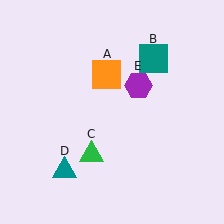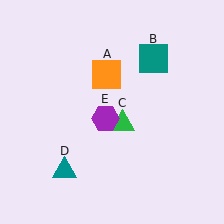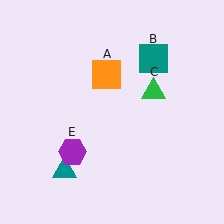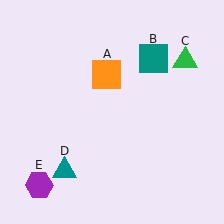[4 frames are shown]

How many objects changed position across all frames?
2 objects changed position: green triangle (object C), purple hexagon (object E).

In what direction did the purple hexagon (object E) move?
The purple hexagon (object E) moved down and to the left.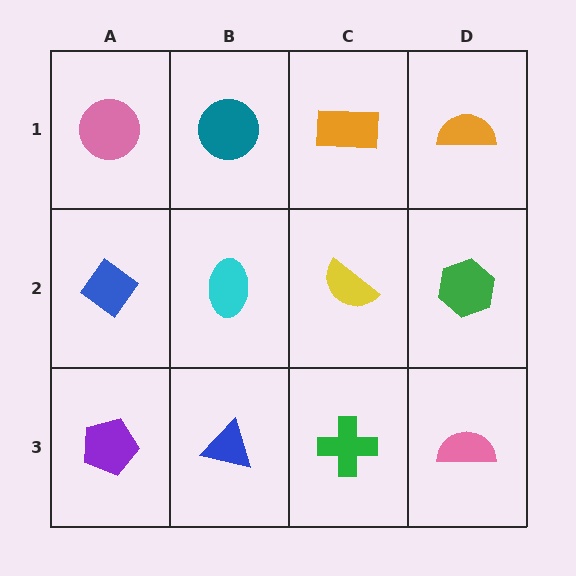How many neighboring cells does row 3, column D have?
2.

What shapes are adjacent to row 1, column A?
A blue diamond (row 2, column A), a teal circle (row 1, column B).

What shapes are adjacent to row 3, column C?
A yellow semicircle (row 2, column C), a blue triangle (row 3, column B), a pink semicircle (row 3, column D).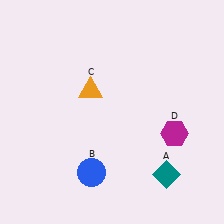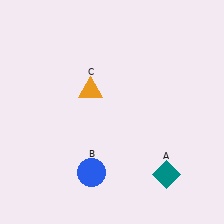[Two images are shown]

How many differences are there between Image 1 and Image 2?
There is 1 difference between the two images.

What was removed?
The magenta hexagon (D) was removed in Image 2.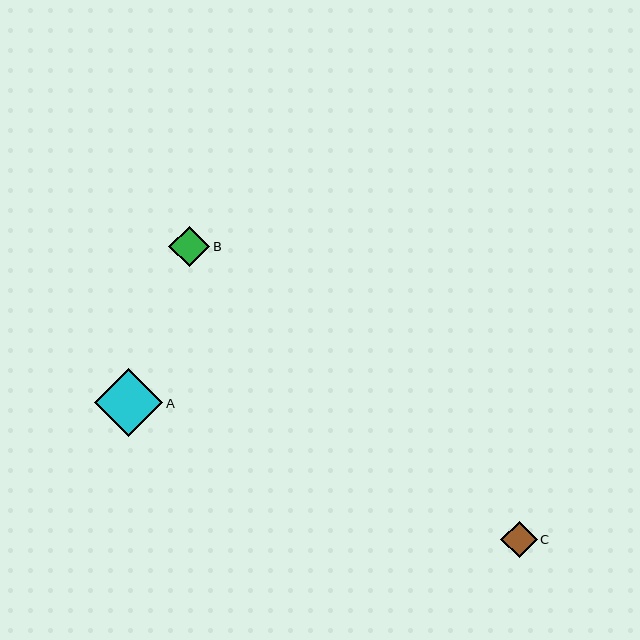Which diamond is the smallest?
Diamond C is the smallest with a size of approximately 37 pixels.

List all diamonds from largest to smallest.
From largest to smallest: A, B, C.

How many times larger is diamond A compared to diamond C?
Diamond A is approximately 1.9 times the size of diamond C.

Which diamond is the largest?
Diamond A is the largest with a size of approximately 68 pixels.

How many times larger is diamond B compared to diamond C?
Diamond B is approximately 1.1 times the size of diamond C.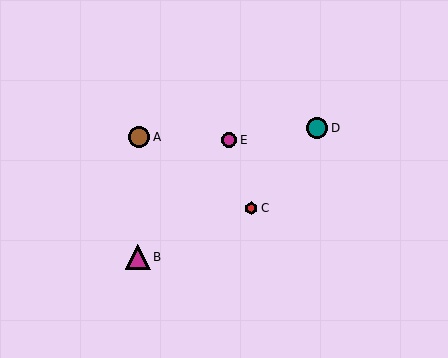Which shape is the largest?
The magenta triangle (labeled B) is the largest.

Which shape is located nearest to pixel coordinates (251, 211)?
The red hexagon (labeled C) at (251, 208) is nearest to that location.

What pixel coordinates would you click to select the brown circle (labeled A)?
Click at (139, 137) to select the brown circle A.